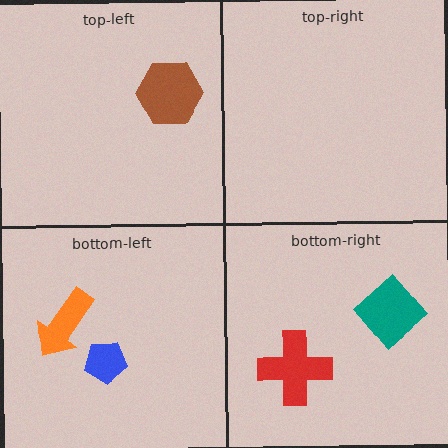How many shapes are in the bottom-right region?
2.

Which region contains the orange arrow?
The bottom-left region.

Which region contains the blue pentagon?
The bottom-left region.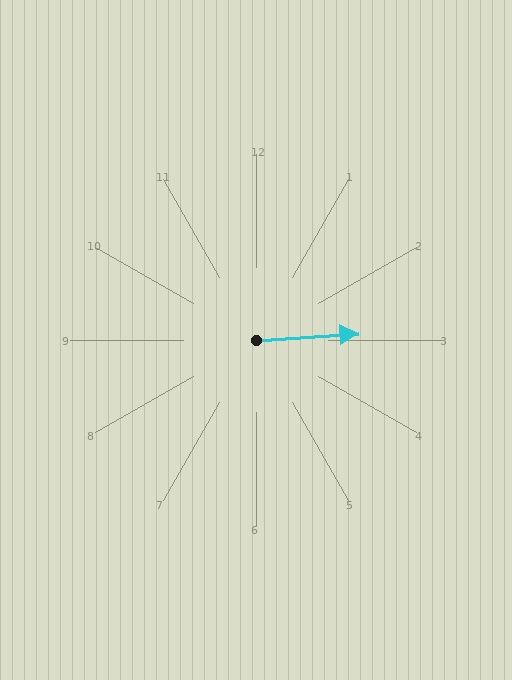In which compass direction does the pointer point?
East.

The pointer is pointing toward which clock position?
Roughly 3 o'clock.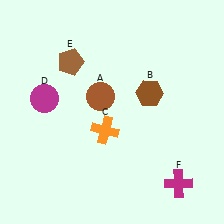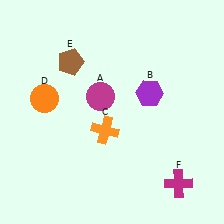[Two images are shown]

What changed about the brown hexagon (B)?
In Image 1, B is brown. In Image 2, it changed to purple.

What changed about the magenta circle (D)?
In Image 1, D is magenta. In Image 2, it changed to orange.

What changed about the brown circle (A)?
In Image 1, A is brown. In Image 2, it changed to magenta.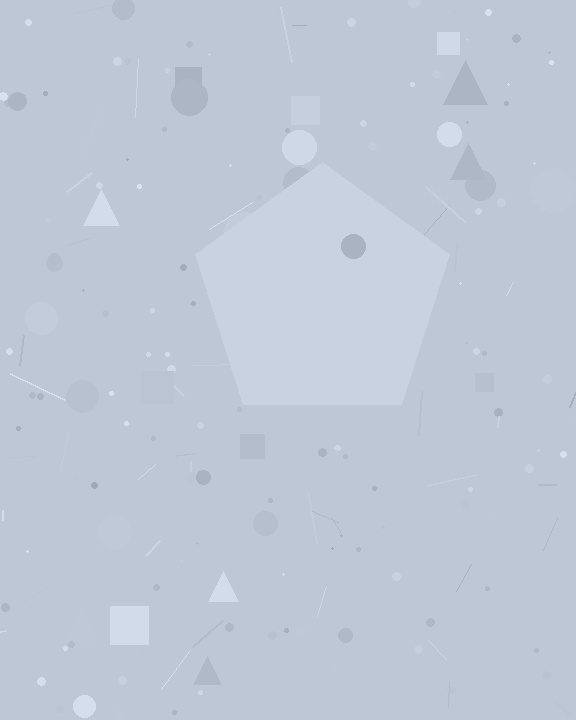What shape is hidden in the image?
A pentagon is hidden in the image.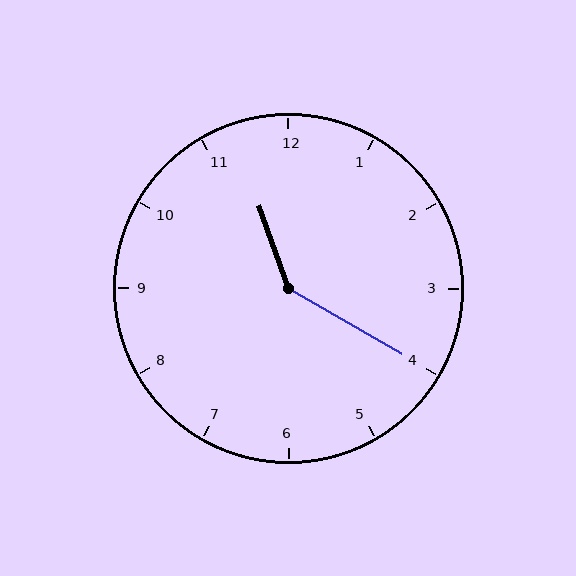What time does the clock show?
11:20.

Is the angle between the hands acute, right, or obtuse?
It is obtuse.